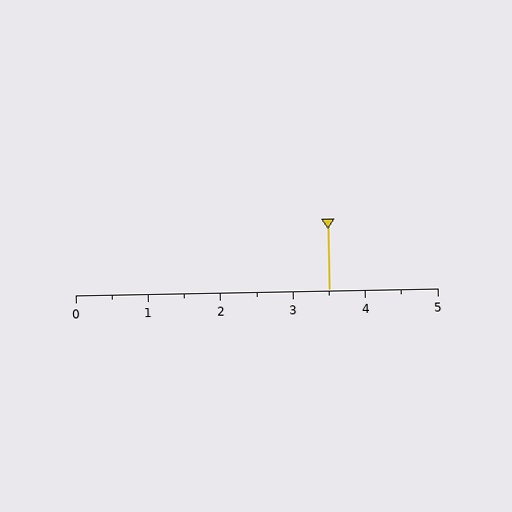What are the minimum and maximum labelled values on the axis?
The axis runs from 0 to 5.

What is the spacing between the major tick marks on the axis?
The major ticks are spaced 1 apart.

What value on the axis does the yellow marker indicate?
The marker indicates approximately 3.5.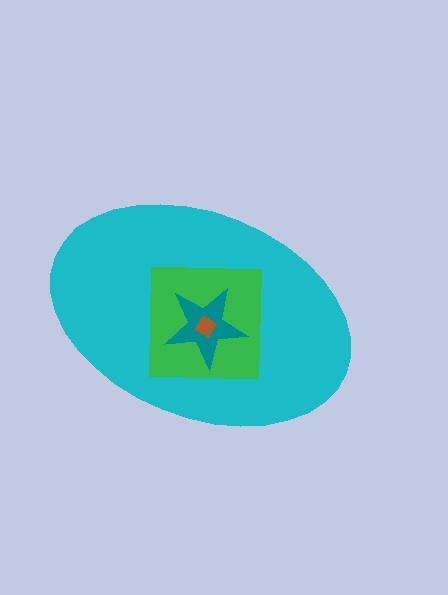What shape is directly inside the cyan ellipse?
The green square.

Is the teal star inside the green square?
Yes.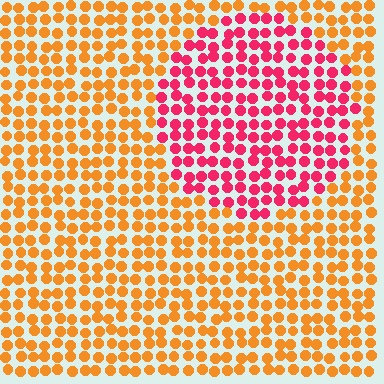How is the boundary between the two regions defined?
The boundary is defined purely by a slight shift in hue (about 50 degrees). Spacing, size, and orientation are identical on both sides.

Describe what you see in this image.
The image is filled with small orange elements in a uniform arrangement. A circle-shaped region is visible where the elements are tinted to a slightly different hue, forming a subtle color boundary.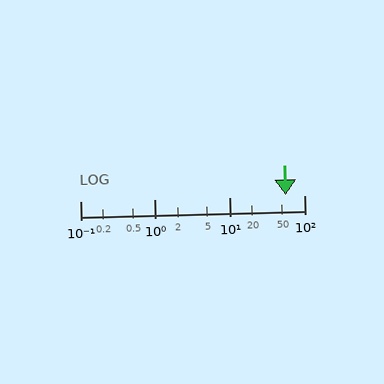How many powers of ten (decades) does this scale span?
The scale spans 3 decades, from 0.1 to 100.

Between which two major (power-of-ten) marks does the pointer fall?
The pointer is between 10 and 100.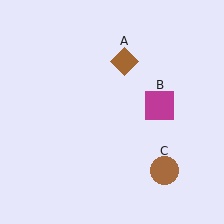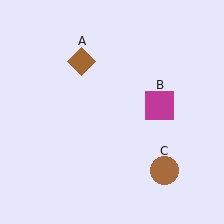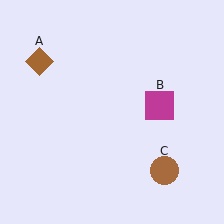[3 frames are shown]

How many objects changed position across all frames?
1 object changed position: brown diamond (object A).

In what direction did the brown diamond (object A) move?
The brown diamond (object A) moved left.